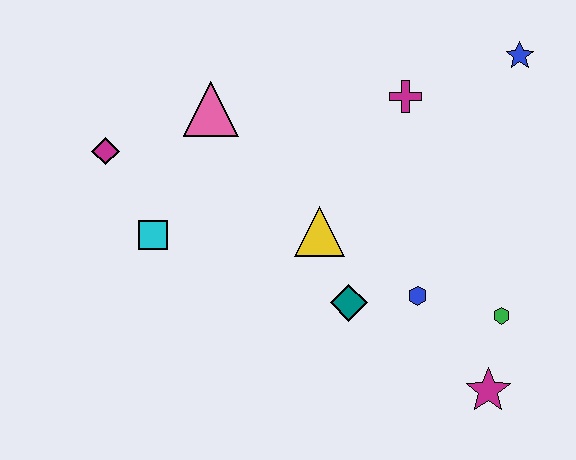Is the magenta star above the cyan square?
No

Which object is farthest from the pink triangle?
The magenta star is farthest from the pink triangle.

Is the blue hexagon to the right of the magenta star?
No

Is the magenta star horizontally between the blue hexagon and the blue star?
Yes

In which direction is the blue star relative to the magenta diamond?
The blue star is to the right of the magenta diamond.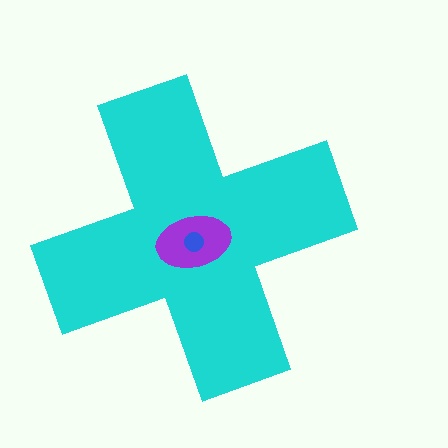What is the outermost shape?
The cyan cross.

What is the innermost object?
The blue circle.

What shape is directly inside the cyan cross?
The purple ellipse.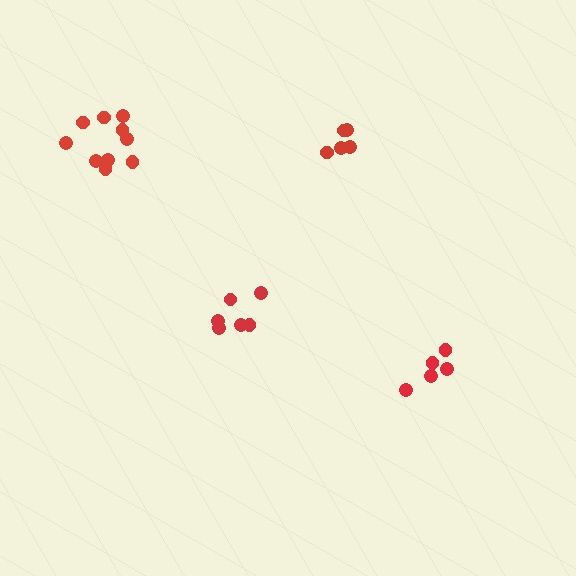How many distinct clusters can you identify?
There are 4 distinct clusters.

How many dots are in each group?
Group 1: 5 dots, Group 2: 5 dots, Group 3: 10 dots, Group 4: 6 dots (26 total).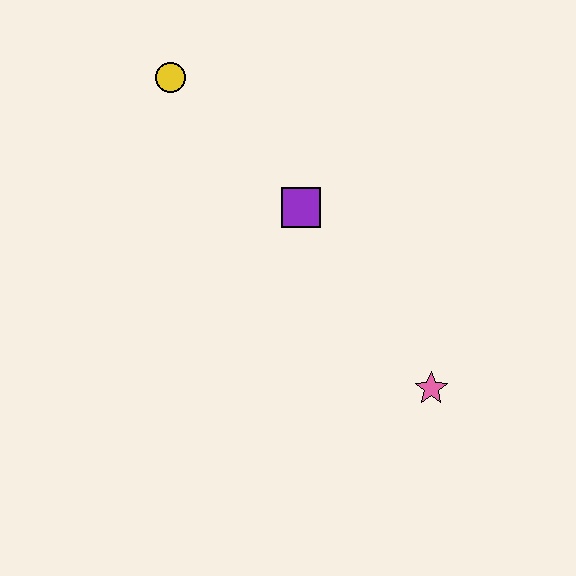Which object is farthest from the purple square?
The pink star is farthest from the purple square.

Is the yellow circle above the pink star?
Yes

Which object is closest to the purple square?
The yellow circle is closest to the purple square.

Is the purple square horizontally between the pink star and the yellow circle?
Yes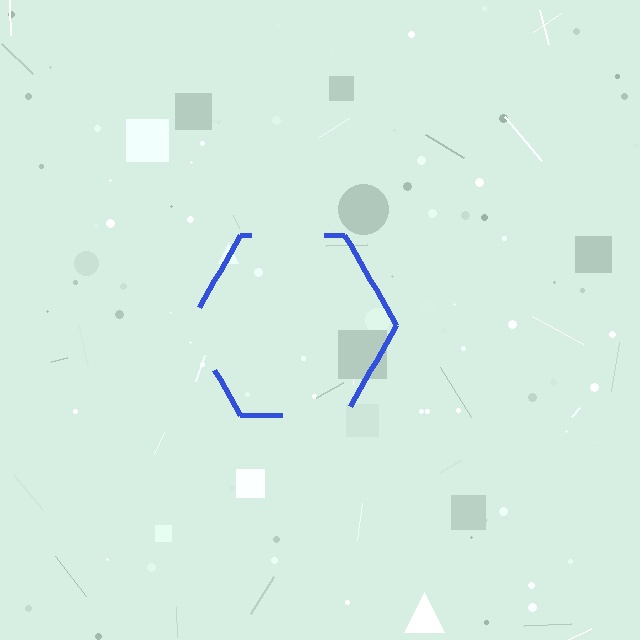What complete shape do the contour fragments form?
The contour fragments form a hexagon.